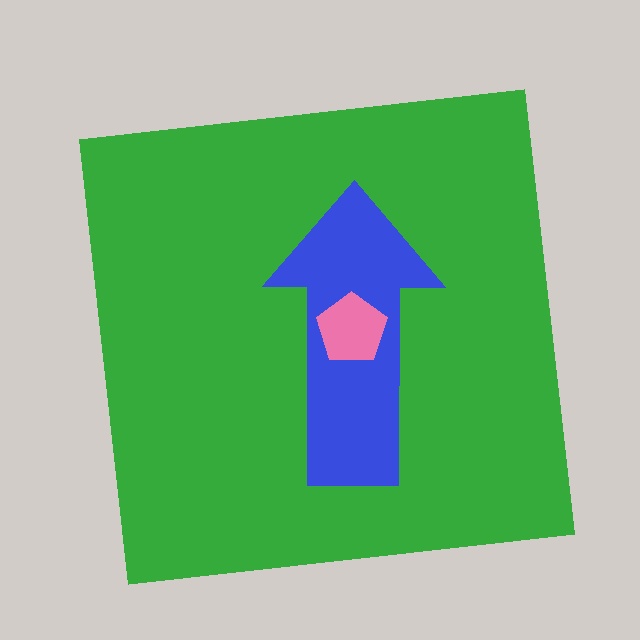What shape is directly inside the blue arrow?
The pink pentagon.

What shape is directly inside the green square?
The blue arrow.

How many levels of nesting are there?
3.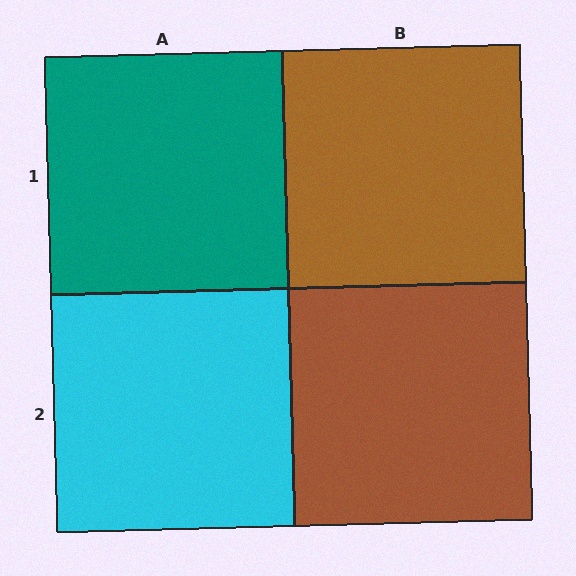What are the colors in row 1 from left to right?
Teal, brown.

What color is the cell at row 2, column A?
Cyan.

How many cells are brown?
2 cells are brown.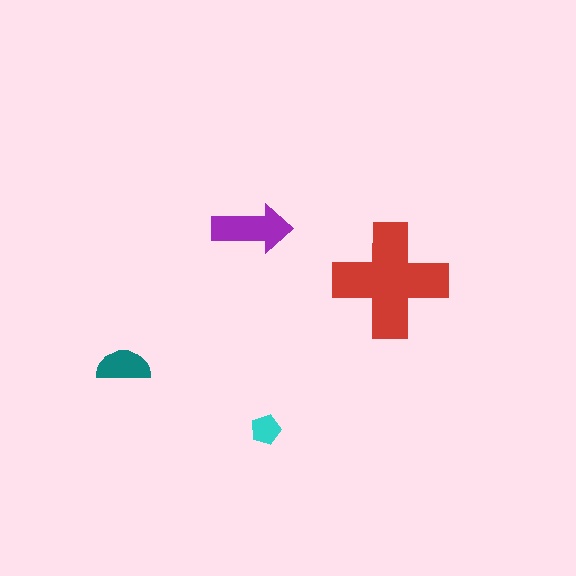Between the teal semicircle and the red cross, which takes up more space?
The red cross.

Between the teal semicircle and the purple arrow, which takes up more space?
The purple arrow.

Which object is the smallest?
The cyan pentagon.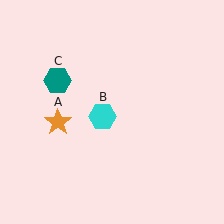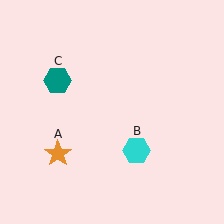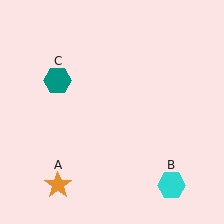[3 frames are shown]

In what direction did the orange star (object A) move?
The orange star (object A) moved down.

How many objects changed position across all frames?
2 objects changed position: orange star (object A), cyan hexagon (object B).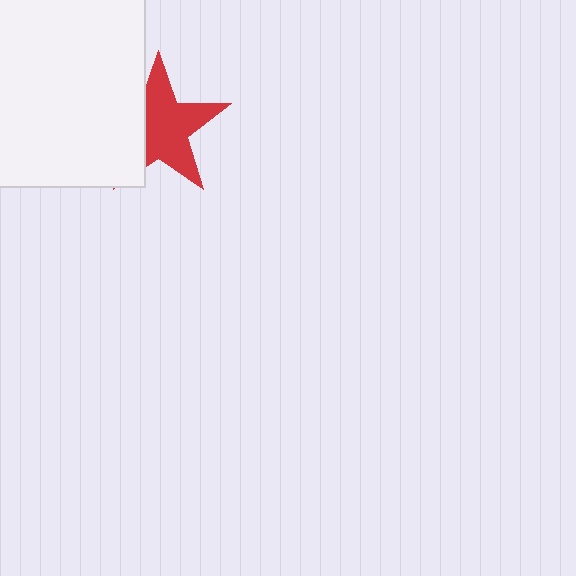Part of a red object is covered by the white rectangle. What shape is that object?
It is a star.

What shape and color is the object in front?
The object in front is a white rectangle.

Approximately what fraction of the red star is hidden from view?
Roughly 33% of the red star is hidden behind the white rectangle.